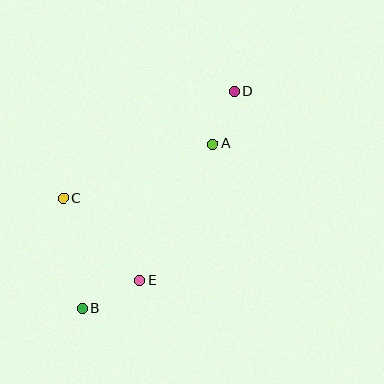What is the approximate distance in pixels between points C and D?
The distance between C and D is approximately 202 pixels.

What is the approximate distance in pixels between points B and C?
The distance between B and C is approximately 112 pixels.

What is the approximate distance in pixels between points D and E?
The distance between D and E is approximately 212 pixels.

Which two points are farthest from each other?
Points B and D are farthest from each other.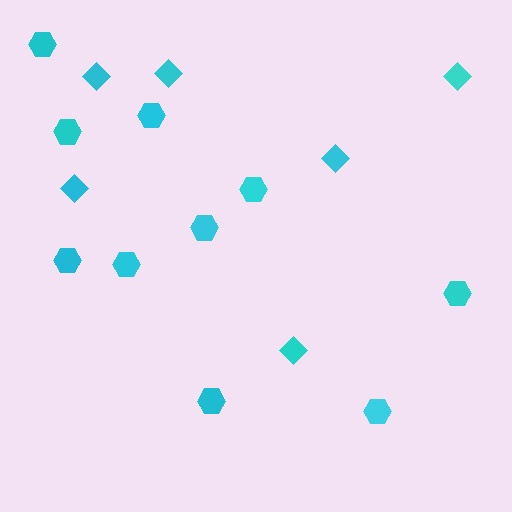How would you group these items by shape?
There are 2 groups: one group of diamonds (6) and one group of hexagons (10).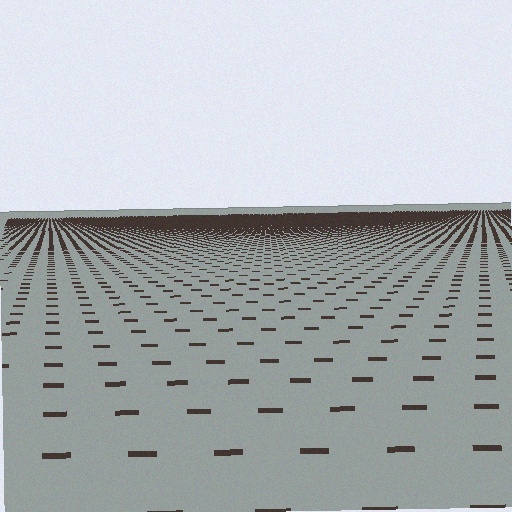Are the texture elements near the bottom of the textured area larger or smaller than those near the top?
Larger. Near the bottom, elements are closer to the viewer and appear at a bigger on-screen size.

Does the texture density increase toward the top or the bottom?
Density increases toward the top.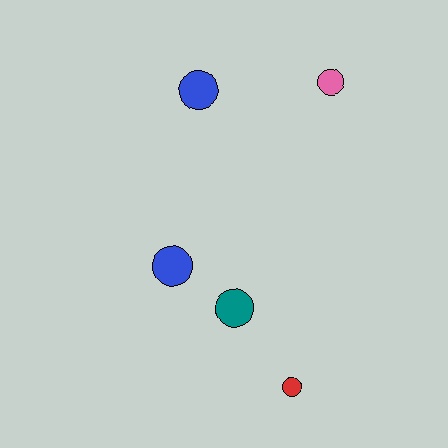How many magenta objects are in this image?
There are no magenta objects.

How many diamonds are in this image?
There are no diamonds.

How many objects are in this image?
There are 5 objects.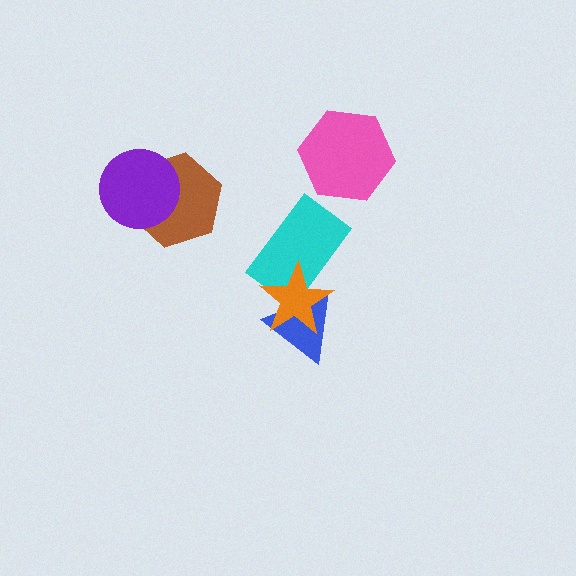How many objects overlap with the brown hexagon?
1 object overlaps with the brown hexagon.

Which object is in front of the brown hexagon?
The purple circle is in front of the brown hexagon.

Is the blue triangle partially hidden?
Yes, it is partially covered by another shape.